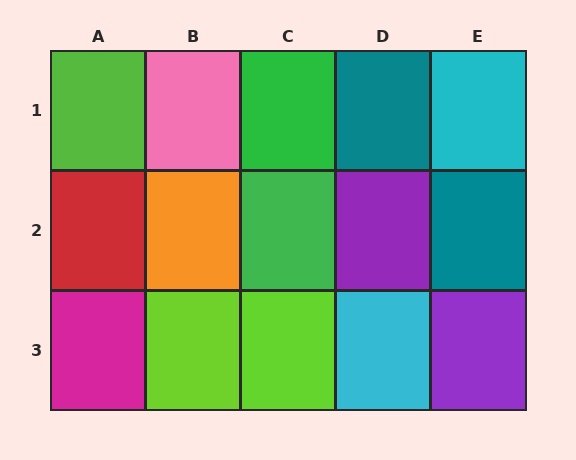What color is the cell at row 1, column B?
Pink.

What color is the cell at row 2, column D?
Purple.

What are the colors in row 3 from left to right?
Magenta, lime, lime, cyan, purple.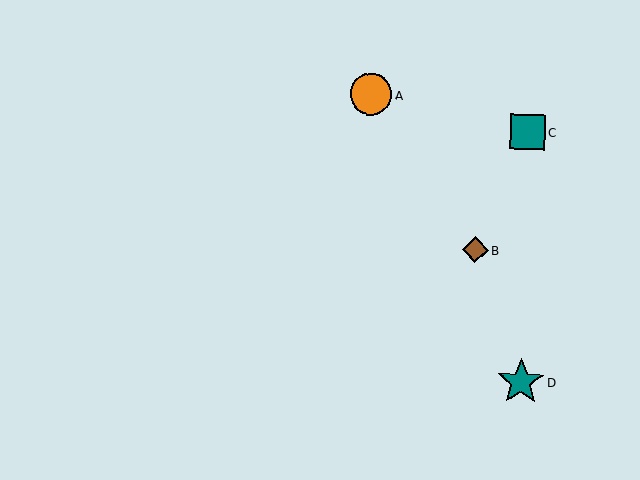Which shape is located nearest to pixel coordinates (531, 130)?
The teal square (labeled C) at (527, 132) is nearest to that location.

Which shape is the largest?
The teal star (labeled D) is the largest.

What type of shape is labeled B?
Shape B is a brown diamond.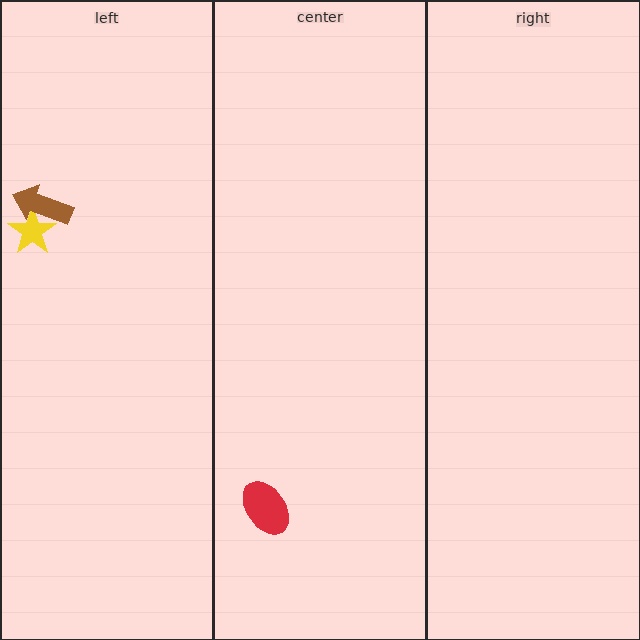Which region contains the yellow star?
The left region.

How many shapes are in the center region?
1.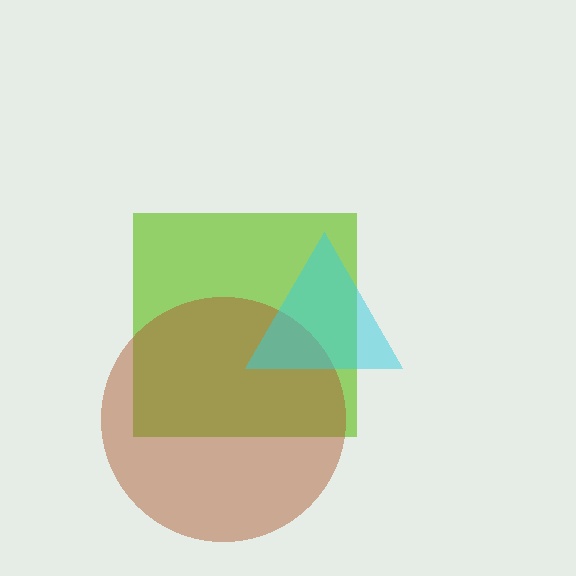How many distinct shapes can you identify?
There are 3 distinct shapes: a lime square, a brown circle, a cyan triangle.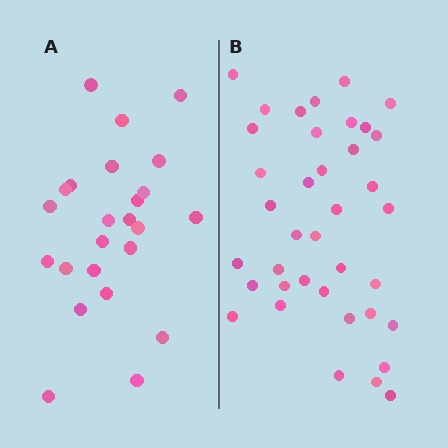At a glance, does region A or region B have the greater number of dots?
Region B (the right region) has more dots.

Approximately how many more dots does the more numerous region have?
Region B has approximately 15 more dots than region A.